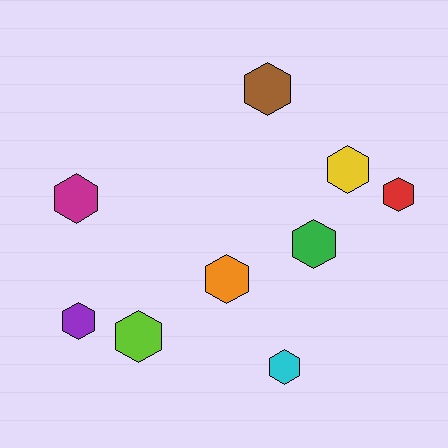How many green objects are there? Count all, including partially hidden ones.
There is 1 green object.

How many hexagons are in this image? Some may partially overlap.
There are 9 hexagons.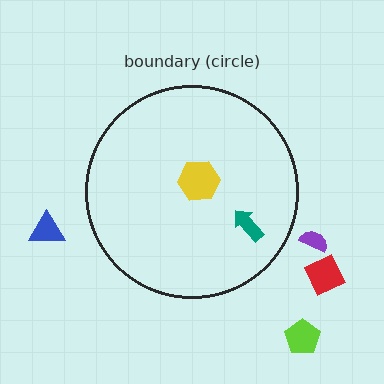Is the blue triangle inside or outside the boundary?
Outside.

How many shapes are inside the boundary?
2 inside, 4 outside.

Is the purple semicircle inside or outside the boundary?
Outside.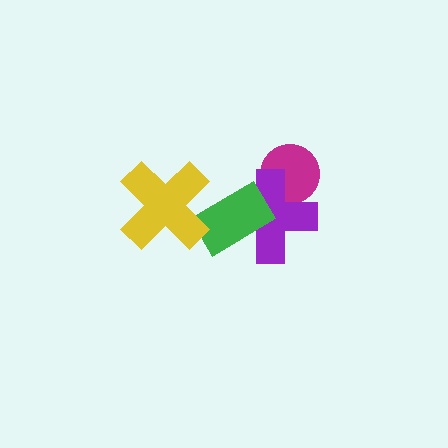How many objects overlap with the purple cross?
2 objects overlap with the purple cross.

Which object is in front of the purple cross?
The green rectangle is in front of the purple cross.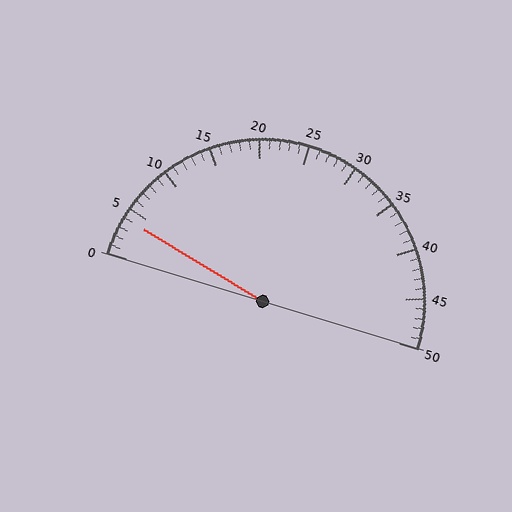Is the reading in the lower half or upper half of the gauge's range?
The reading is in the lower half of the range (0 to 50).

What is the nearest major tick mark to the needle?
The nearest major tick mark is 5.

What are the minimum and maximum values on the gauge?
The gauge ranges from 0 to 50.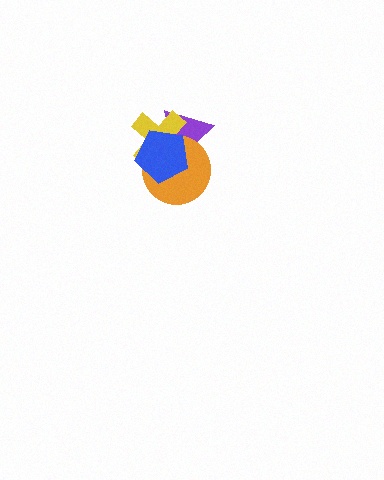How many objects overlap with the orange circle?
3 objects overlap with the orange circle.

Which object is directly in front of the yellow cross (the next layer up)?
The orange circle is directly in front of the yellow cross.